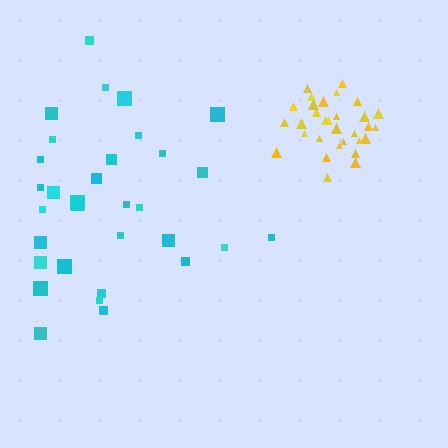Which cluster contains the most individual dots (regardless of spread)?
Cyan (32).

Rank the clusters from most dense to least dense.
yellow, cyan.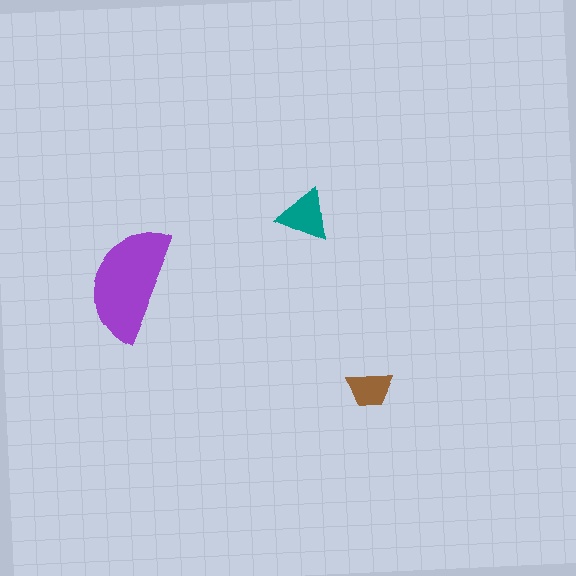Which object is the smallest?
The brown trapezoid.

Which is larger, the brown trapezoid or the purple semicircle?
The purple semicircle.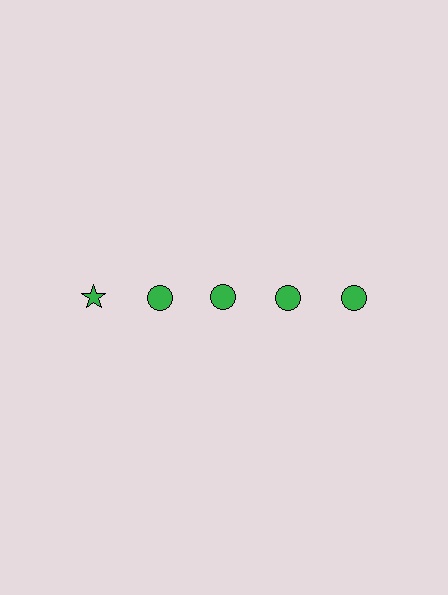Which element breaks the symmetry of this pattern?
The green star in the top row, leftmost column breaks the symmetry. All other shapes are green circles.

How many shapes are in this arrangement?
There are 5 shapes arranged in a grid pattern.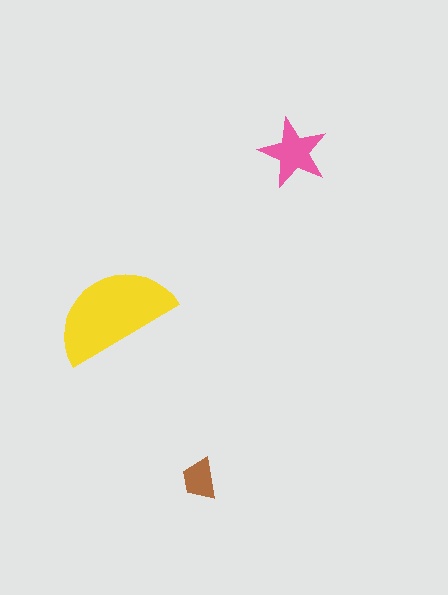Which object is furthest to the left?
The yellow semicircle is leftmost.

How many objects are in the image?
There are 3 objects in the image.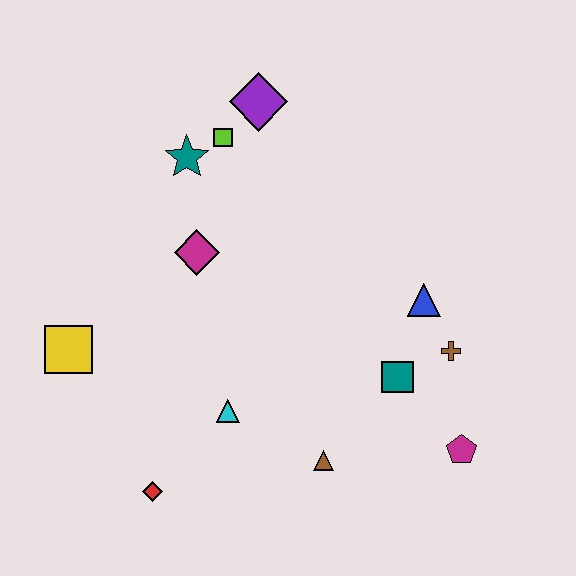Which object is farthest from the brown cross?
The yellow square is farthest from the brown cross.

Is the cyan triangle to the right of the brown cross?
No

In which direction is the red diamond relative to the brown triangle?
The red diamond is to the left of the brown triangle.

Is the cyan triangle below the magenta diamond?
Yes